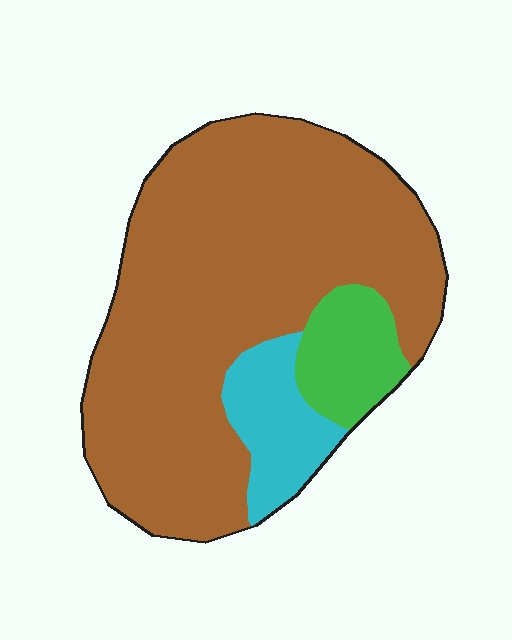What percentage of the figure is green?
Green covers 10% of the figure.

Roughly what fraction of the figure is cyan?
Cyan takes up about one eighth (1/8) of the figure.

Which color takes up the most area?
Brown, at roughly 80%.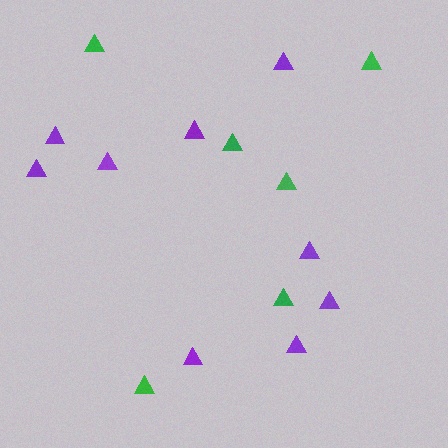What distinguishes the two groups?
There are 2 groups: one group of green triangles (6) and one group of purple triangles (9).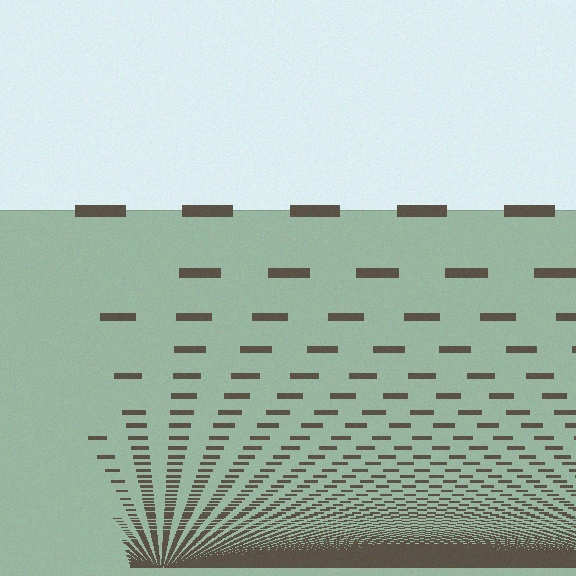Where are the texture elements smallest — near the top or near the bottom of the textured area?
Near the bottom.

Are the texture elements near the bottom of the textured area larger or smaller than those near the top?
Smaller. The gradient is inverted — elements near the bottom are smaller and denser.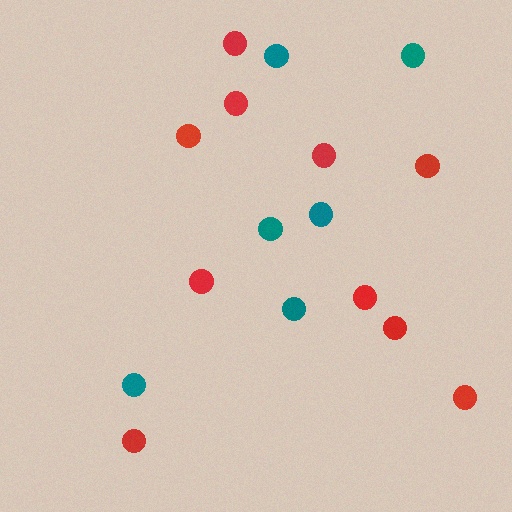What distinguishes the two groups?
There are 2 groups: one group of teal circles (6) and one group of red circles (10).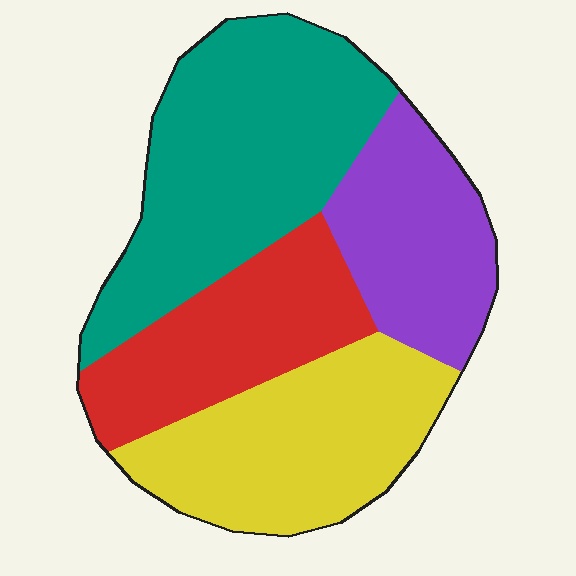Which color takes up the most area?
Teal, at roughly 35%.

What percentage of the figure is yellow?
Yellow covers roughly 25% of the figure.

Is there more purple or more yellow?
Yellow.